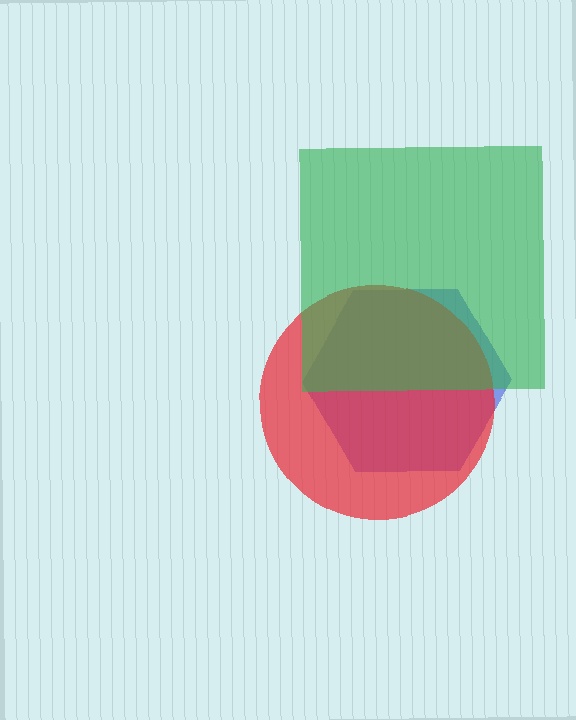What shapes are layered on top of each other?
The layered shapes are: a blue hexagon, a red circle, a green square.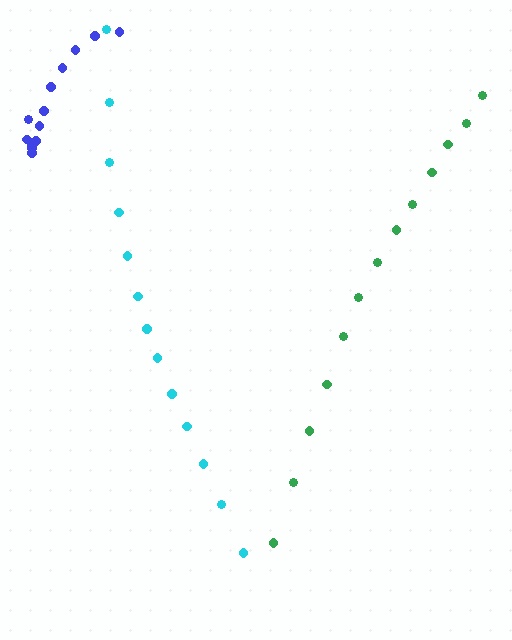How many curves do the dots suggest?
There are 3 distinct paths.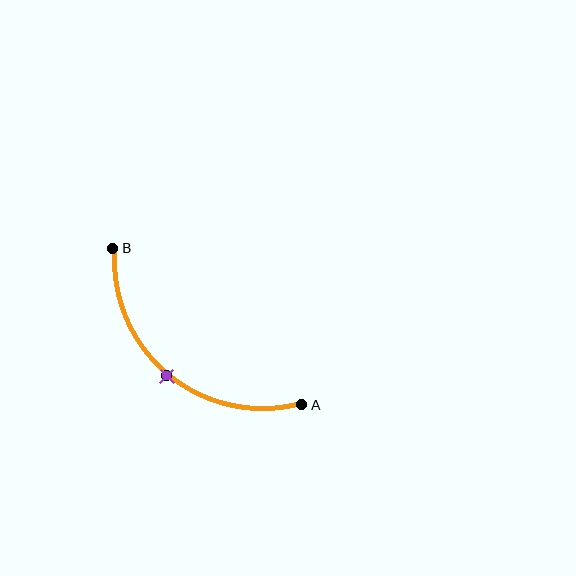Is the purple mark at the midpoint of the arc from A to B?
Yes. The purple mark lies on the arc at equal arc-length from both A and B — it is the arc midpoint.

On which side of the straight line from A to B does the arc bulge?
The arc bulges below and to the left of the straight line connecting A and B.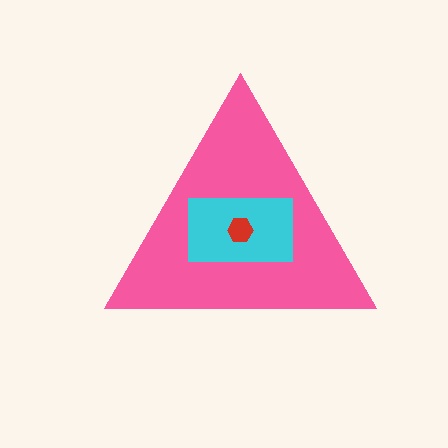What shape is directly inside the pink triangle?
The cyan rectangle.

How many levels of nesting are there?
3.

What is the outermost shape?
The pink triangle.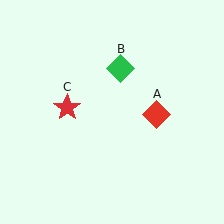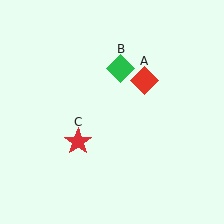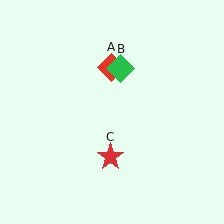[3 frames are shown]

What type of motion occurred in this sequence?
The red diamond (object A), red star (object C) rotated counterclockwise around the center of the scene.